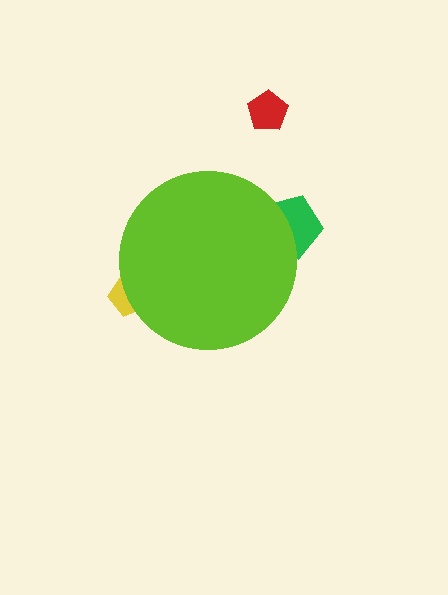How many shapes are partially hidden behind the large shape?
2 shapes are partially hidden.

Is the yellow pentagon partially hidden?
Yes, the yellow pentagon is partially hidden behind the lime circle.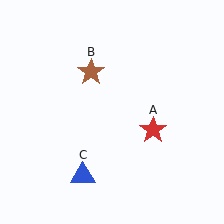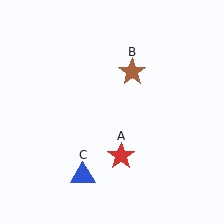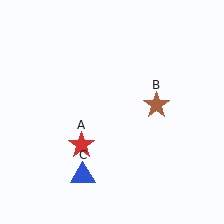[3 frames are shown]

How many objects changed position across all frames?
2 objects changed position: red star (object A), brown star (object B).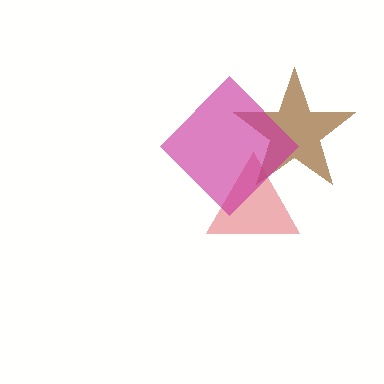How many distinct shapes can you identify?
There are 3 distinct shapes: a red triangle, a brown star, a magenta diamond.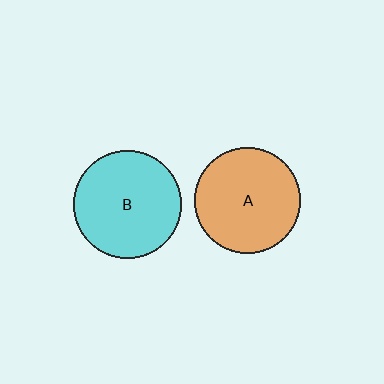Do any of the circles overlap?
No, none of the circles overlap.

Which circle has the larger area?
Circle B (cyan).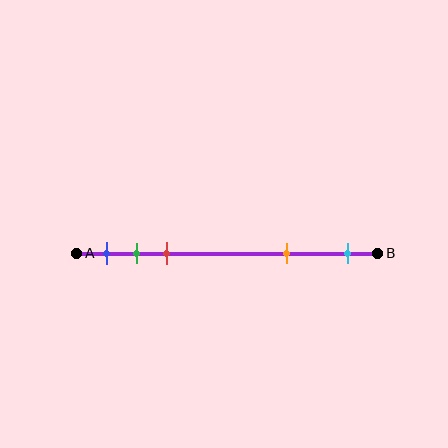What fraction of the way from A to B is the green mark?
The green mark is approximately 20% (0.2) of the way from A to B.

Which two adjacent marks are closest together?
The green and red marks are the closest adjacent pair.